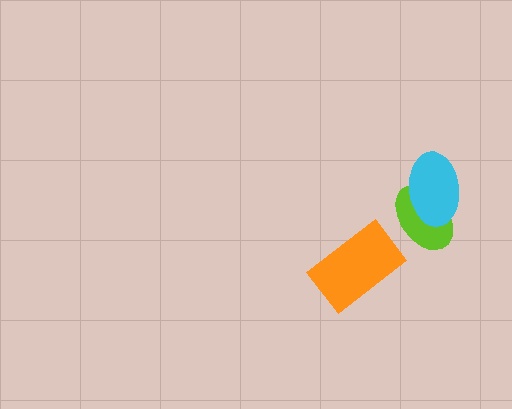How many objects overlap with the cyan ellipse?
1 object overlaps with the cyan ellipse.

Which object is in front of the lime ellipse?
The cyan ellipse is in front of the lime ellipse.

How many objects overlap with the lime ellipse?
1 object overlaps with the lime ellipse.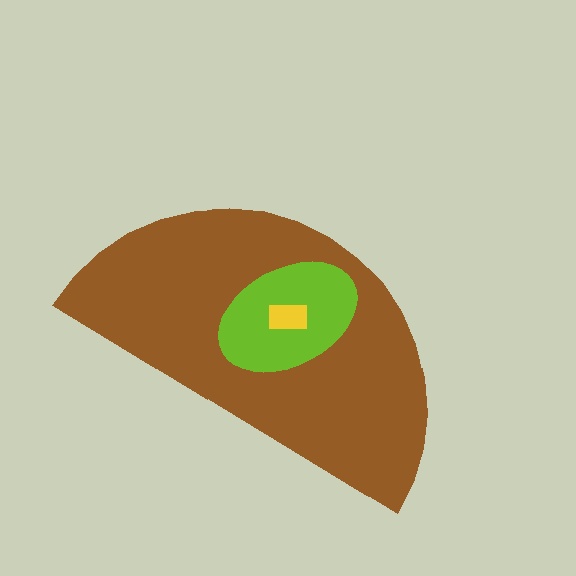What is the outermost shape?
The brown semicircle.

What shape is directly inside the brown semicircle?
The lime ellipse.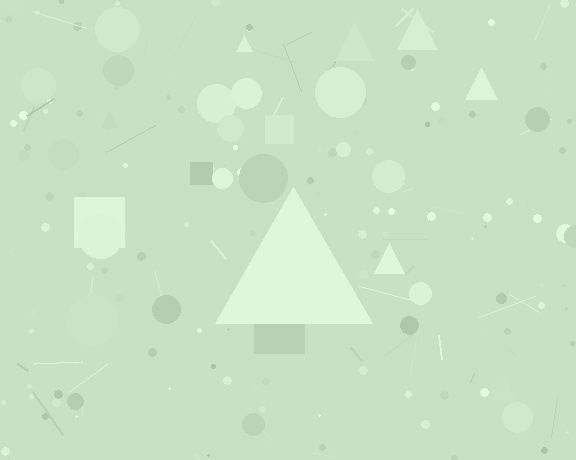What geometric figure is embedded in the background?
A triangle is embedded in the background.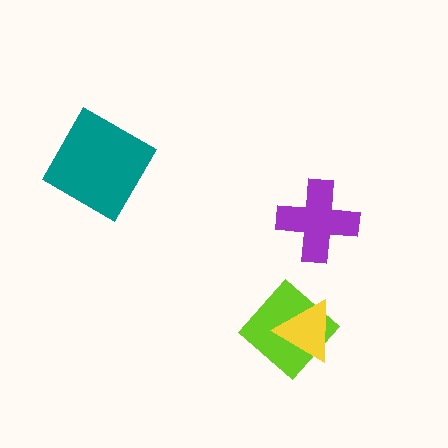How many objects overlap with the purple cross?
0 objects overlap with the purple cross.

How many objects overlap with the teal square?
0 objects overlap with the teal square.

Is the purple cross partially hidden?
No, no other shape covers it.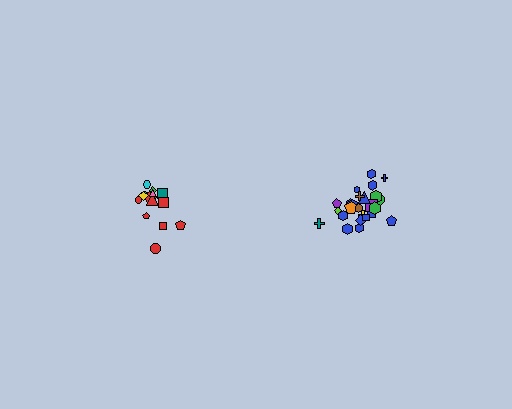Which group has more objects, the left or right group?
The right group.